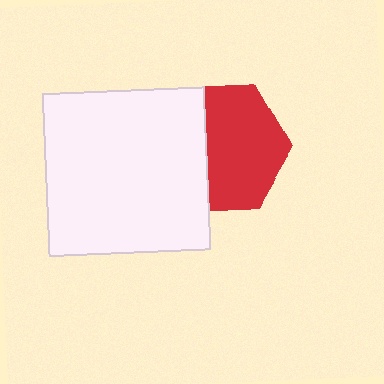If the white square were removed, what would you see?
You would see the complete red hexagon.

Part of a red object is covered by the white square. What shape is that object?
It is a hexagon.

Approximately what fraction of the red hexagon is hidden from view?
Roughly 38% of the red hexagon is hidden behind the white square.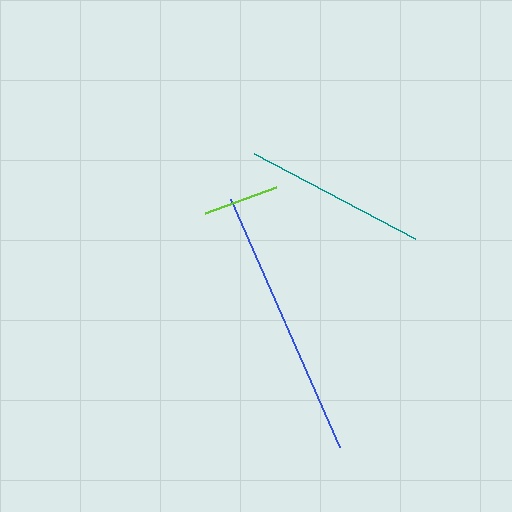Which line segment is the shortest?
The lime line is the shortest at approximately 75 pixels.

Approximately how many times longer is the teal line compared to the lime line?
The teal line is approximately 2.4 times the length of the lime line.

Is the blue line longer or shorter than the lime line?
The blue line is longer than the lime line.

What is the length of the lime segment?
The lime segment is approximately 75 pixels long.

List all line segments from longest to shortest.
From longest to shortest: blue, teal, lime.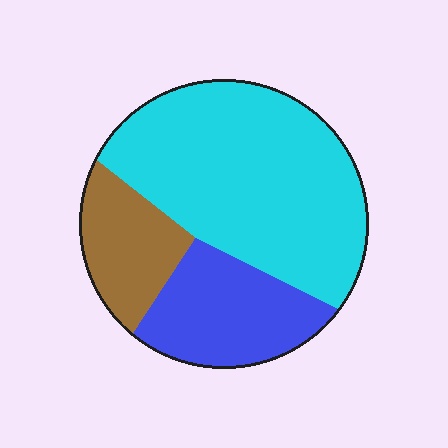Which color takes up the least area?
Brown, at roughly 15%.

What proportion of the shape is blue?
Blue takes up about one quarter (1/4) of the shape.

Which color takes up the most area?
Cyan, at roughly 60%.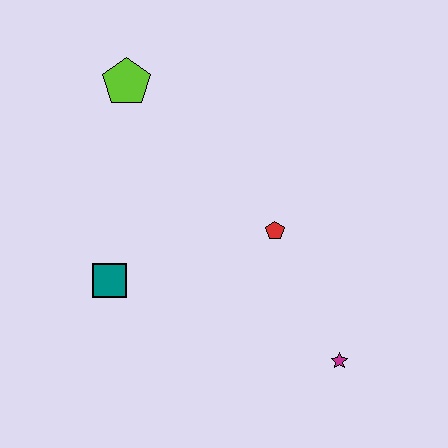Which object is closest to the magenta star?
The red pentagon is closest to the magenta star.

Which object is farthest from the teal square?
The magenta star is farthest from the teal square.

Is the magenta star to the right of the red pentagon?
Yes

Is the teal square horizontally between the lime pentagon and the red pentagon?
No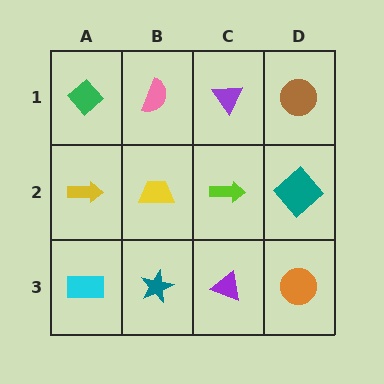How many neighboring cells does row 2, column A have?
3.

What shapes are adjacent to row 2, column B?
A pink semicircle (row 1, column B), a teal star (row 3, column B), a yellow arrow (row 2, column A), a lime arrow (row 2, column C).